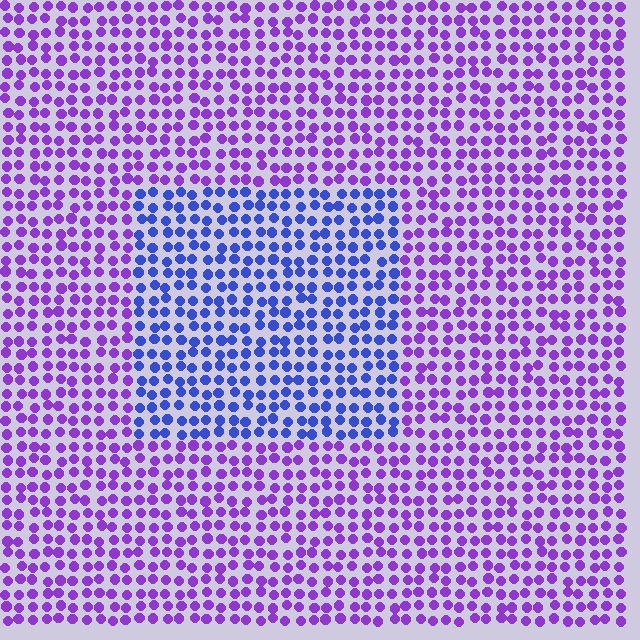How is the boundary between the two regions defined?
The boundary is defined purely by a slight shift in hue (about 45 degrees). Spacing, size, and orientation are identical on both sides.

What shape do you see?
I see a rectangle.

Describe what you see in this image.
The image is filled with small purple elements in a uniform arrangement. A rectangle-shaped region is visible where the elements are tinted to a slightly different hue, forming a subtle color boundary.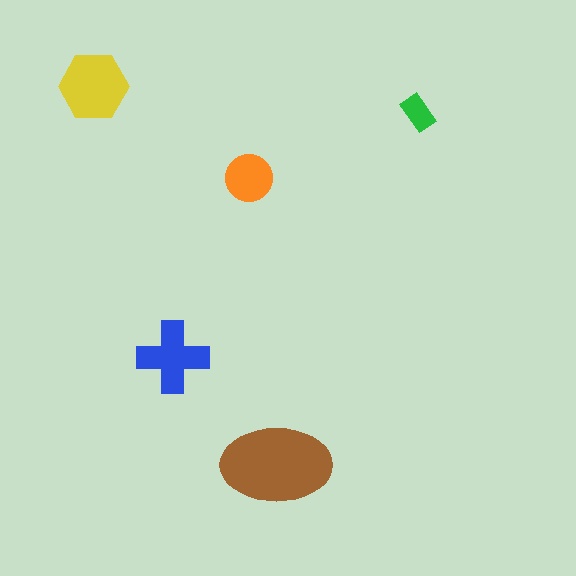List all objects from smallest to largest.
The green rectangle, the orange circle, the blue cross, the yellow hexagon, the brown ellipse.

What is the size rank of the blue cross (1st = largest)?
3rd.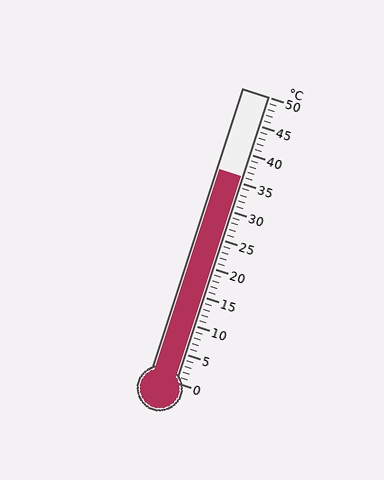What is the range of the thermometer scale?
The thermometer scale ranges from 0°C to 50°C.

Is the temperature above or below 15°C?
The temperature is above 15°C.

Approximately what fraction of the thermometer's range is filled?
The thermometer is filled to approximately 70% of its range.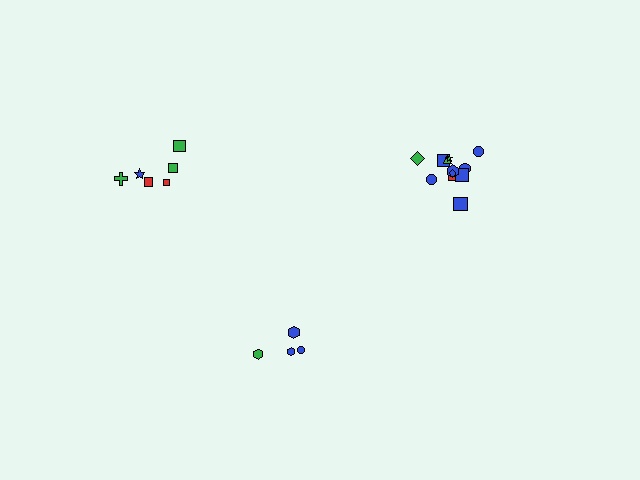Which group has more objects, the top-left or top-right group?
The top-right group.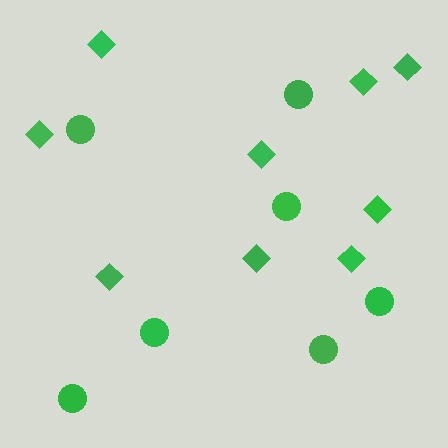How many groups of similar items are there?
There are 2 groups: one group of diamonds (9) and one group of circles (7).